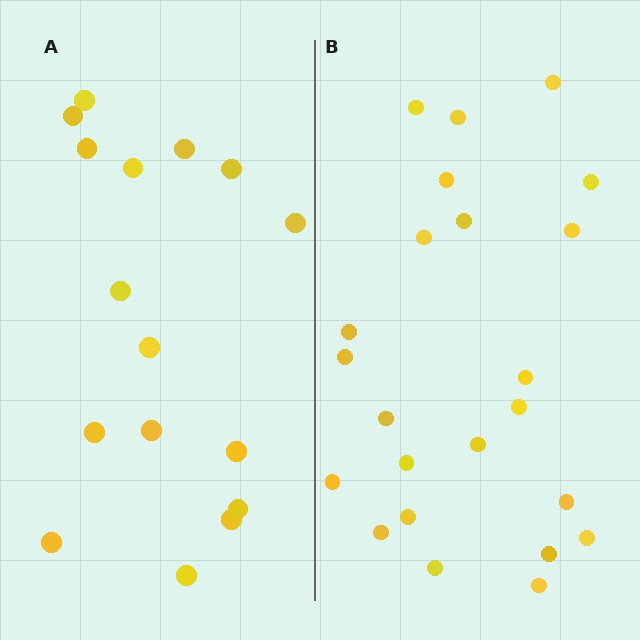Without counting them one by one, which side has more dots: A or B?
Region B (the right region) has more dots.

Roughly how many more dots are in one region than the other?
Region B has roughly 8 or so more dots than region A.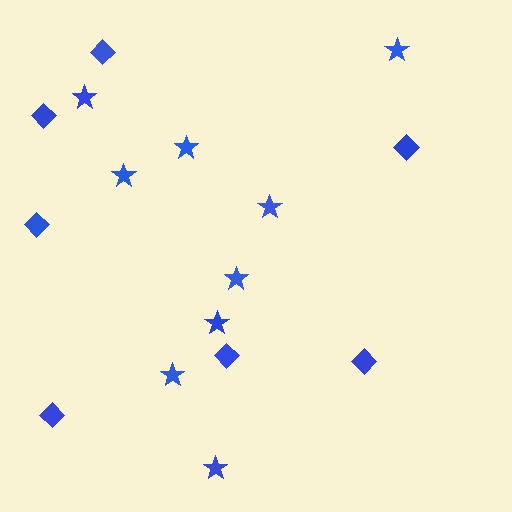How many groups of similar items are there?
There are 2 groups: one group of stars (9) and one group of diamonds (7).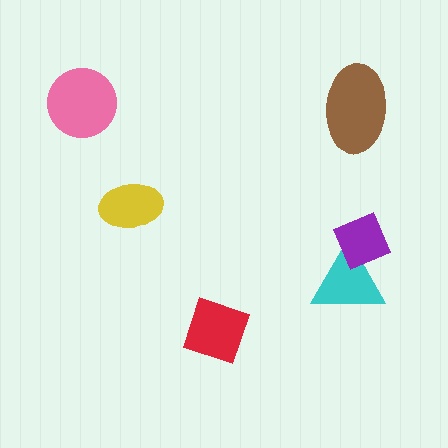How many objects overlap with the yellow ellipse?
0 objects overlap with the yellow ellipse.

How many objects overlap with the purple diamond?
1 object overlaps with the purple diamond.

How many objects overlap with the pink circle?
0 objects overlap with the pink circle.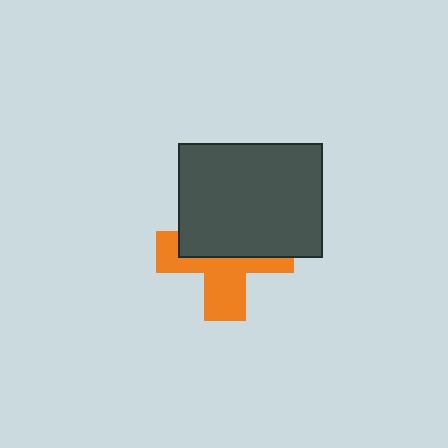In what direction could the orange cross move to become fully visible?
The orange cross could move down. That would shift it out from behind the dark gray rectangle entirely.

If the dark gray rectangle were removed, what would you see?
You would see the complete orange cross.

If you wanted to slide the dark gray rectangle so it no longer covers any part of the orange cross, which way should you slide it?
Slide it up — that is the most direct way to separate the two shapes.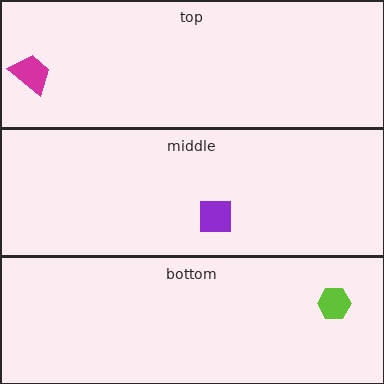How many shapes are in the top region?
1.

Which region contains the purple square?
The middle region.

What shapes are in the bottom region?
The lime hexagon.